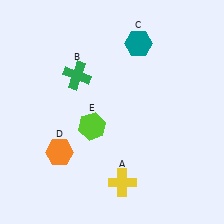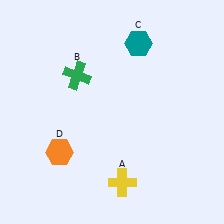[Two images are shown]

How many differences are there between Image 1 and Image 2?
There is 1 difference between the two images.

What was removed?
The lime hexagon (E) was removed in Image 2.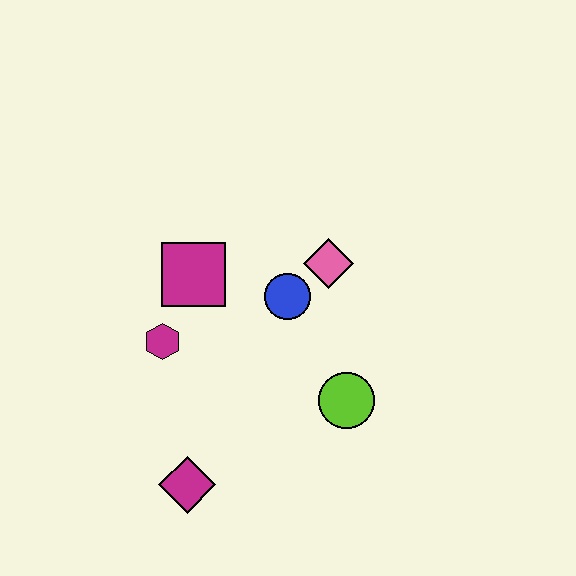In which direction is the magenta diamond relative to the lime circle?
The magenta diamond is to the left of the lime circle.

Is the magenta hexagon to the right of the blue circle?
No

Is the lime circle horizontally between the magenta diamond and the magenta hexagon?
No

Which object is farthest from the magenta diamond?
The pink diamond is farthest from the magenta diamond.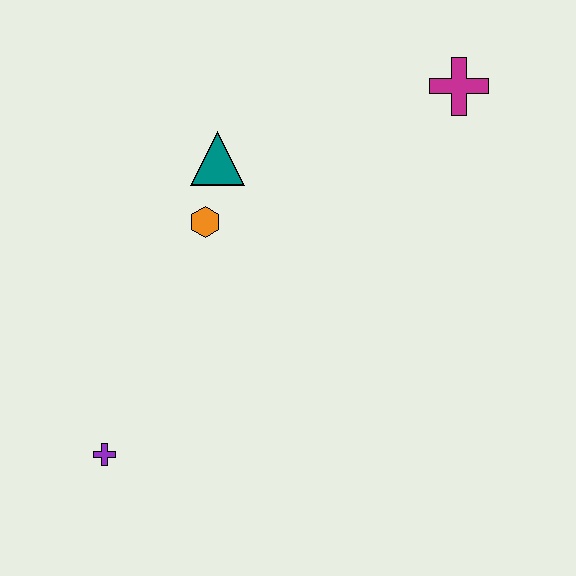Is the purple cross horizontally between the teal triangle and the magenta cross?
No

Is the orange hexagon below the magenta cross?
Yes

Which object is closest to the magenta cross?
The teal triangle is closest to the magenta cross.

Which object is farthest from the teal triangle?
The purple cross is farthest from the teal triangle.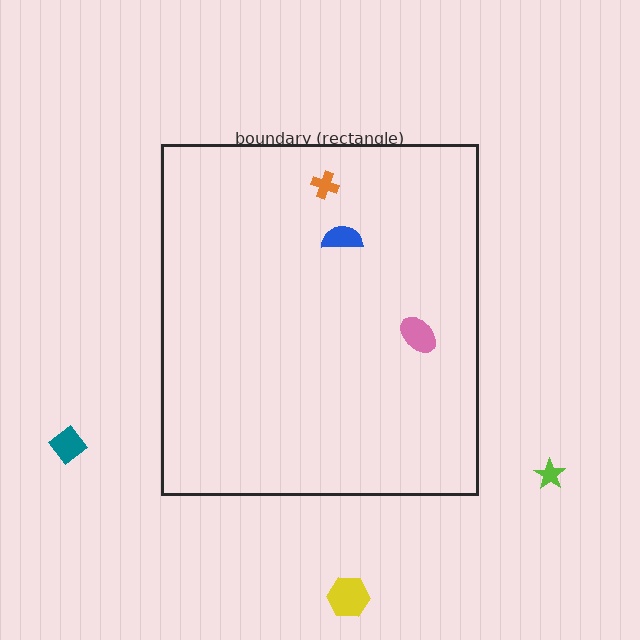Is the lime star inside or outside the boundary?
Outside.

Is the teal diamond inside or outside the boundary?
Outside.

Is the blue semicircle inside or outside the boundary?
Inside.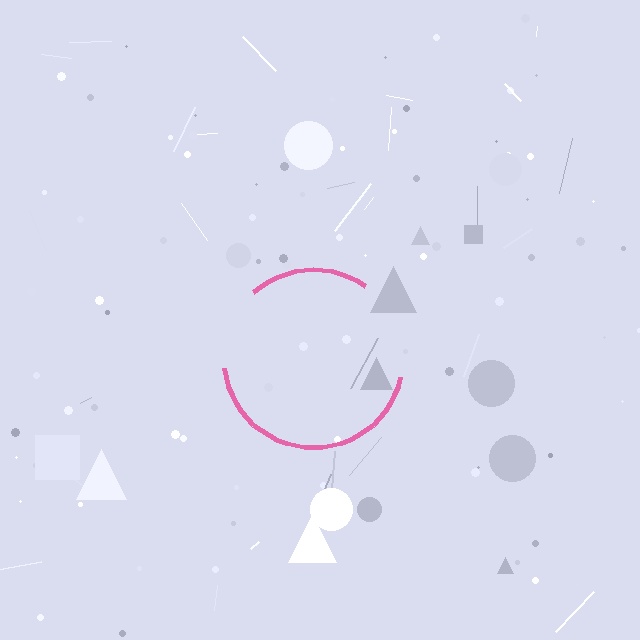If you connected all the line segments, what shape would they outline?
They would outline a circle.